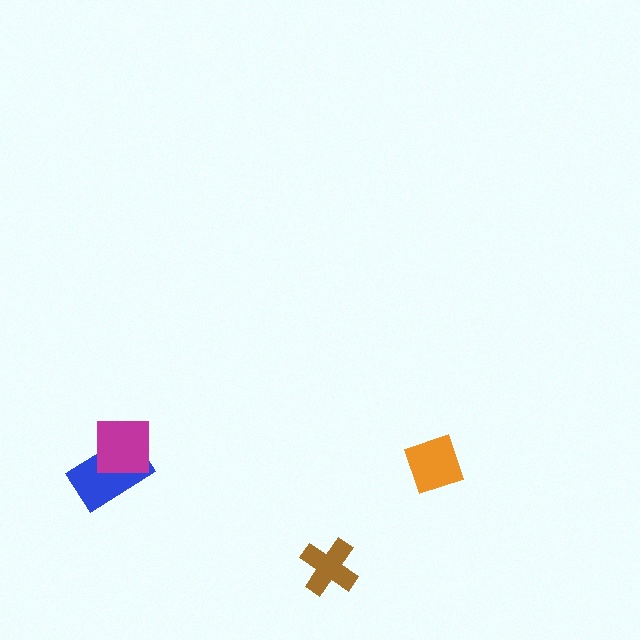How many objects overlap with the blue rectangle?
1 object overlaps with the blue rectangle.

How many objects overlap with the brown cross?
0 objects overlap with the brown cross.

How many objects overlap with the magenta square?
1 object overlaps with the magenta square.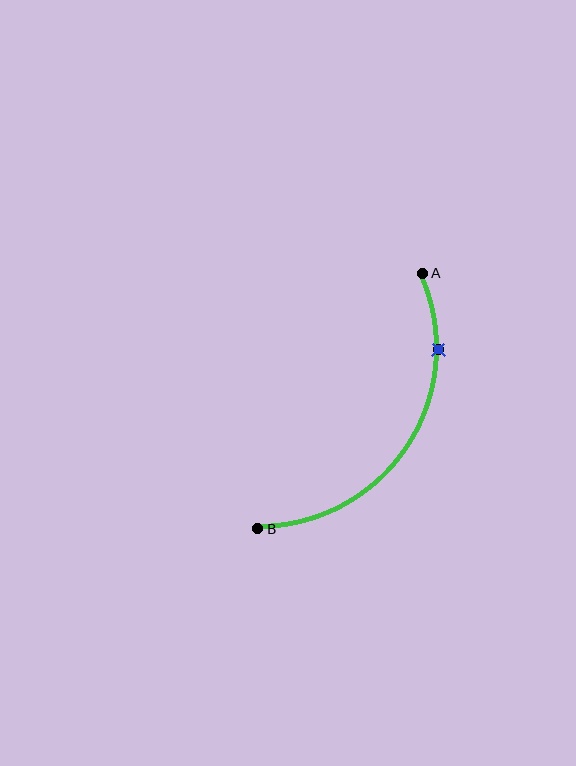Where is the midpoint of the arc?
The arc midpoint is the point on the curve farthest from the straight line joining A and B. It sits to the right of that line.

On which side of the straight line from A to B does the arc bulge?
The arc bulges to the right of the straight line connecting A and B.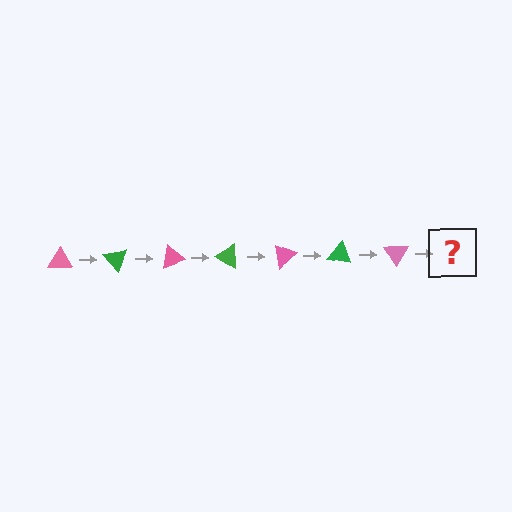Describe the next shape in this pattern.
It should be a green triangle, rotated 350 degrees from the start.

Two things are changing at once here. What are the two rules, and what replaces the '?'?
The two rules are that it rotates 50 degrees each step and the color cycles through pink and green. The '?' should be a green triangle, rotated 350 degrees from the start.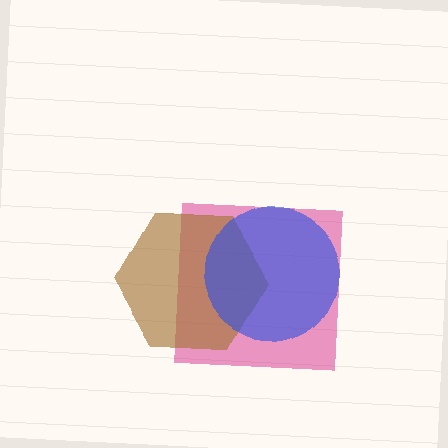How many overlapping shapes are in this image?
There are 3 overlapping shapes in the image.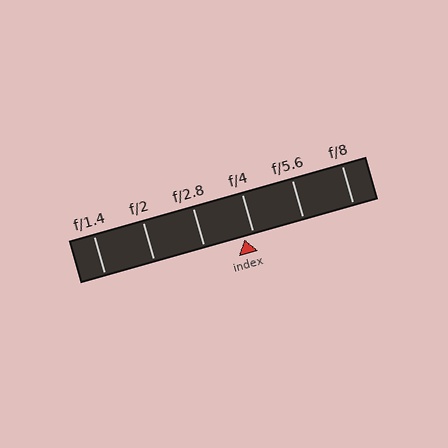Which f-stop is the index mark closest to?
The index mark is closest to f/4.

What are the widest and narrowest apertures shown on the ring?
The widest aperture shown is f/1.4 and the narrowest is f/8.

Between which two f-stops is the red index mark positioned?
The index mark is between f/2.8 and f/4.